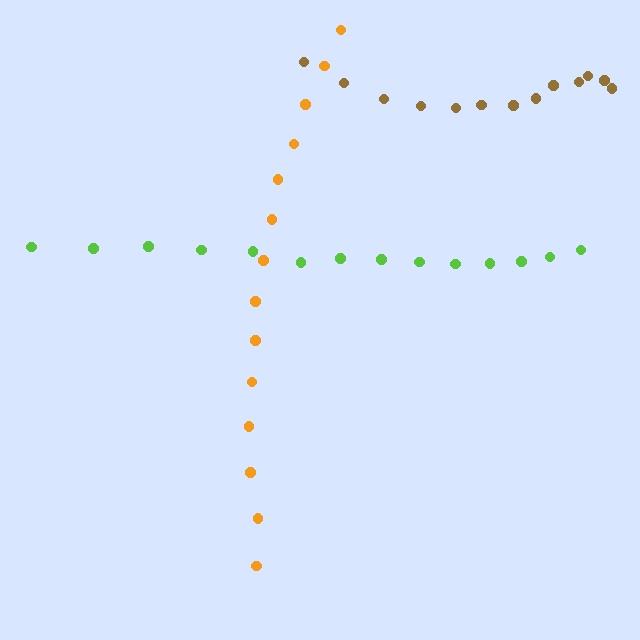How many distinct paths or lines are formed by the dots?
There are 3 distinct paths.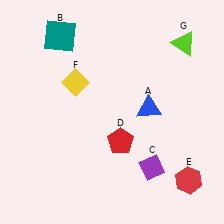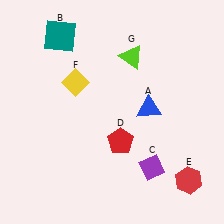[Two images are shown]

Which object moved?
The lime triangle (G) moved left.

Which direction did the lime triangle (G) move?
The lime triangle (G) moved left.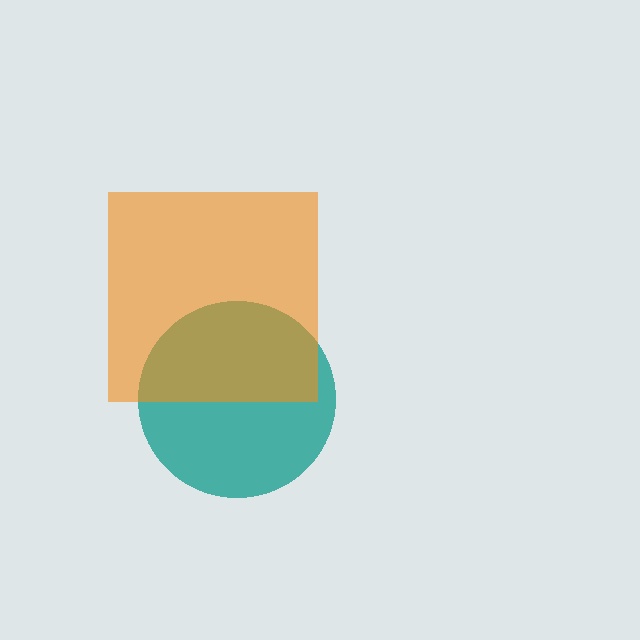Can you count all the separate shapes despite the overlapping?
Yes, there are 2 separate shapes.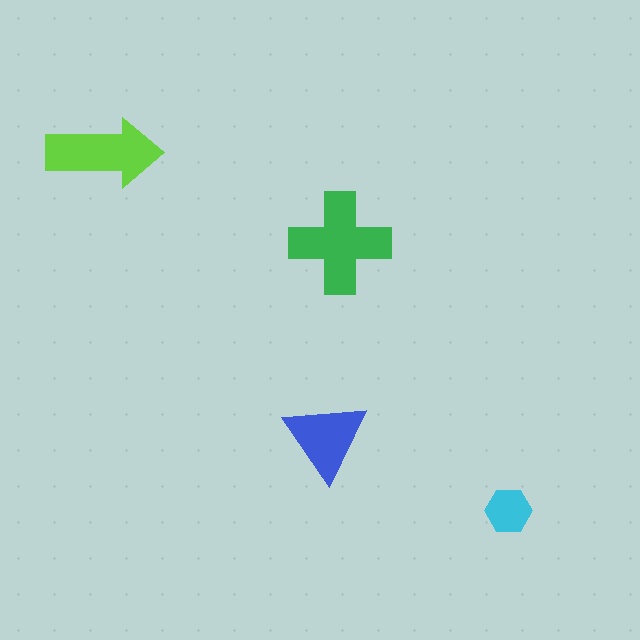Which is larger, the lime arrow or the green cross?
The green cross.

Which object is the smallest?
The cyan hexagon.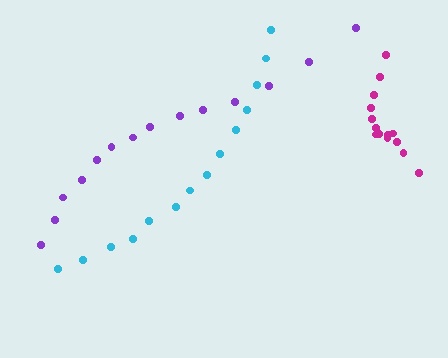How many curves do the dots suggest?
There are 3 distinct paths.